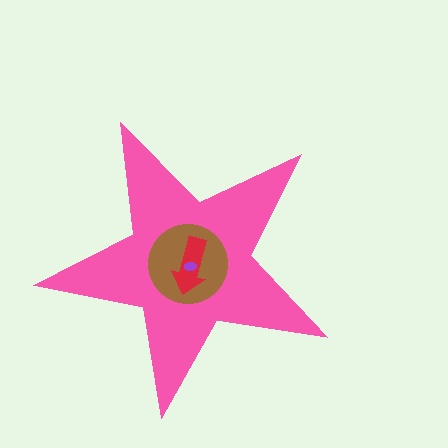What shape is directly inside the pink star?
The brown circle.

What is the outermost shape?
The pink star.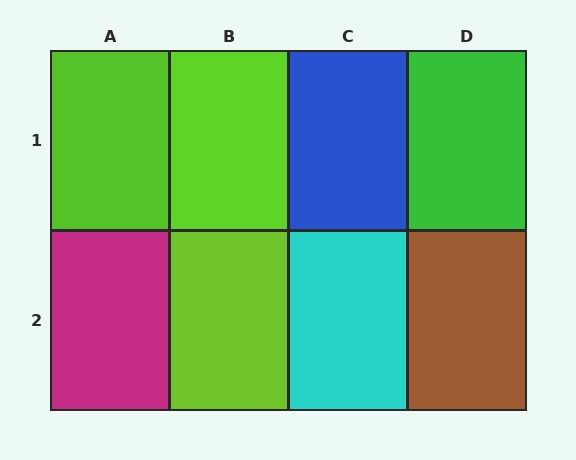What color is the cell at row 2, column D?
Brown.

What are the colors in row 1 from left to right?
Lime, lime, blue, green.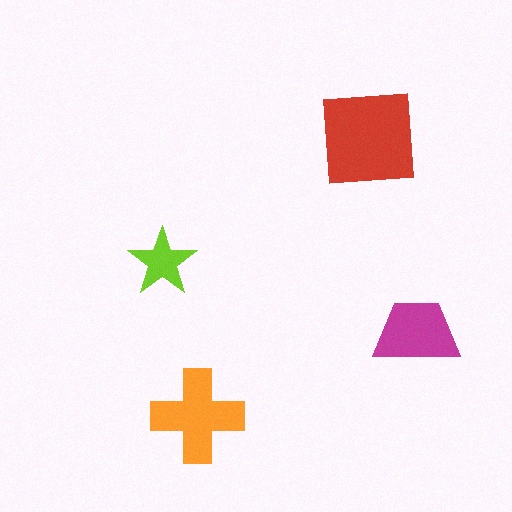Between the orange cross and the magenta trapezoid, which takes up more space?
The orange cross.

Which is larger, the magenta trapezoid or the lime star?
The magenta trapezoid.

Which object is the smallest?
The lime star.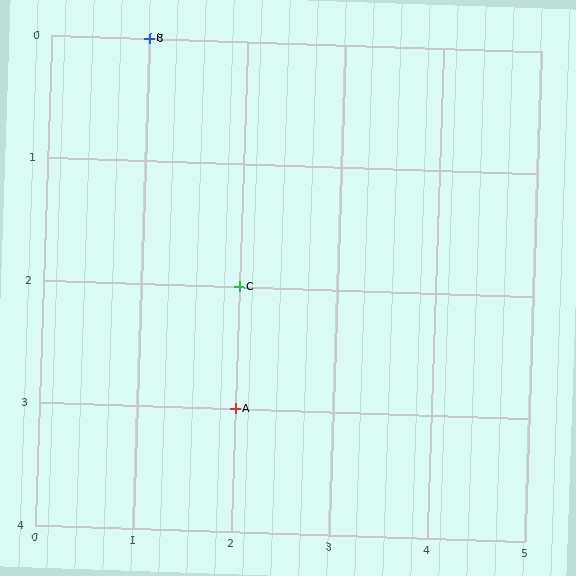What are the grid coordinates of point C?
Point C is at grid coordinates (2, 2).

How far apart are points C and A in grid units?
Points C and A are 1 row apart.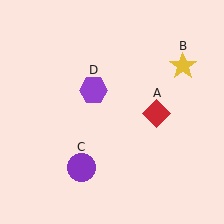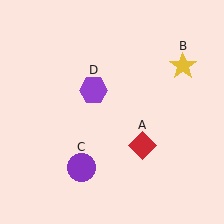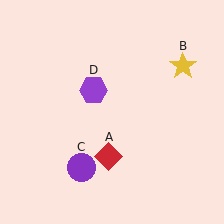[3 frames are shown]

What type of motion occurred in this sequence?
The red diamond (object A) rotated clockwise around the center of the scene.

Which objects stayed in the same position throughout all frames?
Yellow star (object B) and purple circle (object C) and purple hexagon (object D) remained stationary.